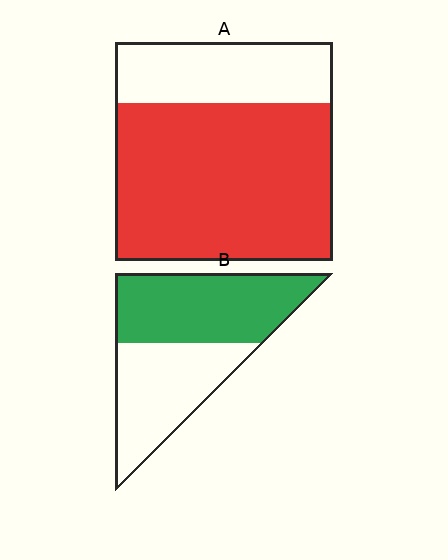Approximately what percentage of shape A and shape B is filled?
A is approximately 70% and B is approximately 55%.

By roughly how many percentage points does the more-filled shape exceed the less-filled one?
By roughly 20 percentage points (A over B).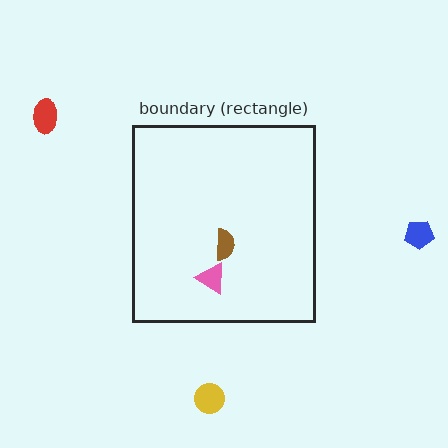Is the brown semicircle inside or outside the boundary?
Inside.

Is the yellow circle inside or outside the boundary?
Outside.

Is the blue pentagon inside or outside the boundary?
Outside.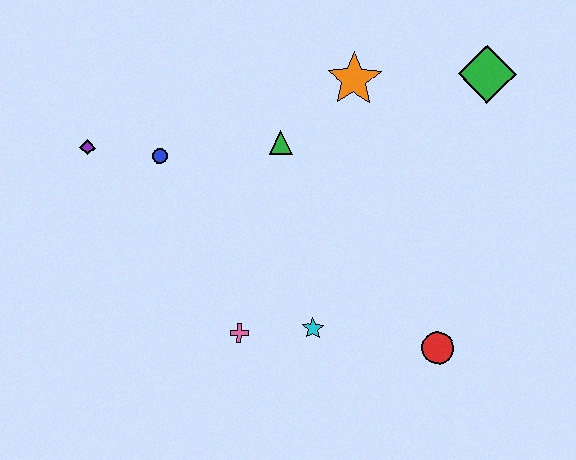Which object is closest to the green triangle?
The orange star is closest to the green triangle.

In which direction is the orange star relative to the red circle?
The orange star is above the red circle.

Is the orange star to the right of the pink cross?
Yes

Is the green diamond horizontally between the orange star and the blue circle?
No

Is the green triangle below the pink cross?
No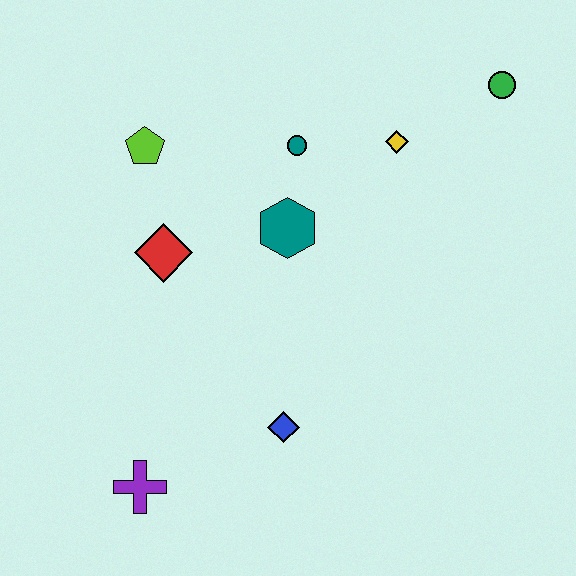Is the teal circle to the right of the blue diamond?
Yes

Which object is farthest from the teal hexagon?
The purple cross is farthest from the teal hexagon.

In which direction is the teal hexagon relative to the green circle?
The teal hexagon is to the left of the green circle.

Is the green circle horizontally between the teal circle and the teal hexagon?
No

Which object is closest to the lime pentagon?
The red diamond is closest to the lime pentagon.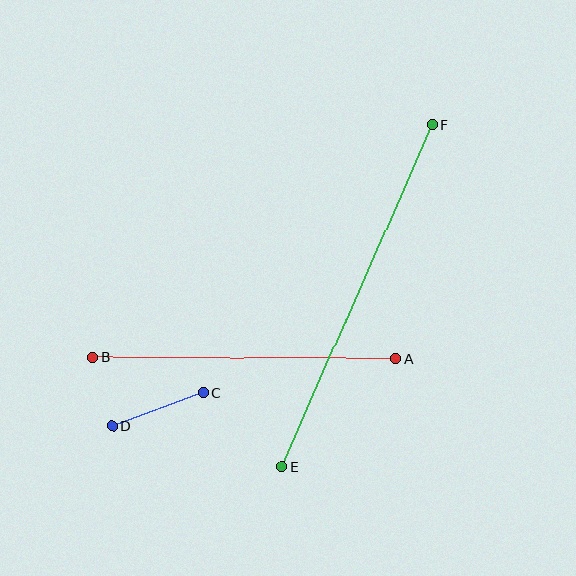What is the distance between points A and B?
The distance is approximately 303 pixels.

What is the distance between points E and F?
The distance is approximately 373 pixels.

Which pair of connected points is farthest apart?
Points E and F are farthest apart.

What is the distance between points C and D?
The distance is approximately 97 pixels.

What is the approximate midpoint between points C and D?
The midpoint is at approximately (158, 409) pixels.